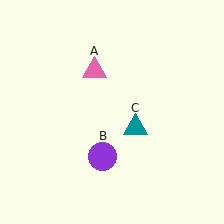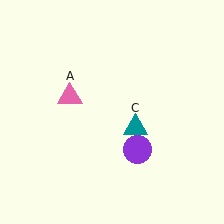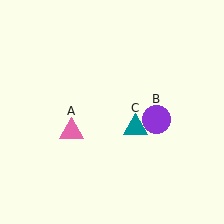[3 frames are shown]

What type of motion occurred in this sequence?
The pink triangle (object A), purple circle (object B) rotated counterclockwise around the center of the scene.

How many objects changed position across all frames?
2 objects changed position: pink triangle (object A), purple circle (object B).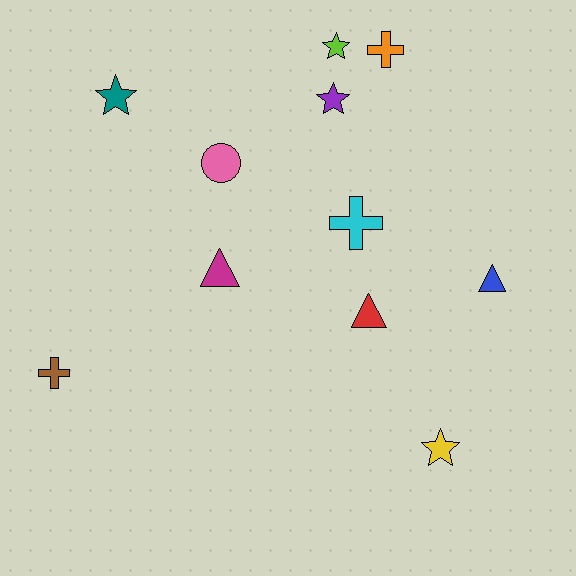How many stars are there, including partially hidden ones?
There are 4 stars.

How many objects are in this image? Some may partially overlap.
There are 11 objects.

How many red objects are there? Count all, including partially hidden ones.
There is 1 red object.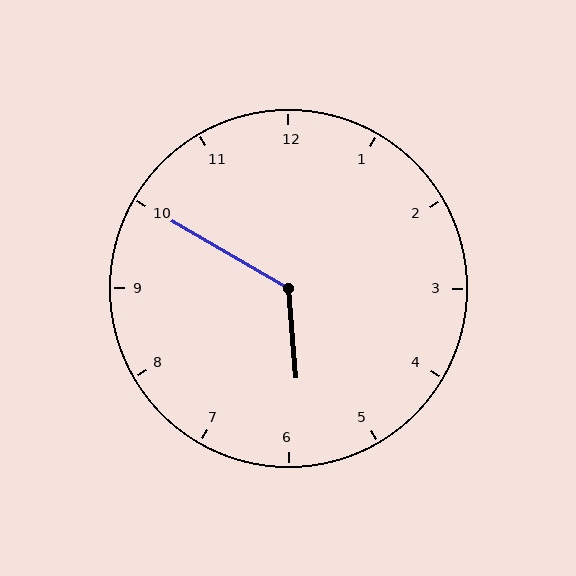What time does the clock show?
5:50.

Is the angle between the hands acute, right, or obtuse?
It is obtuse.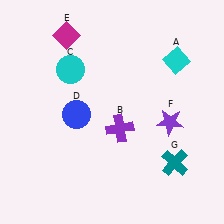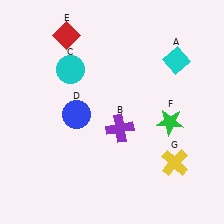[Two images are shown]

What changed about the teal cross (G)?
In Image 1, G is teal. In Image 2, it changed to yellow.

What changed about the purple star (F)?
In Image 1, F is purple. In Image 2, it changed to green.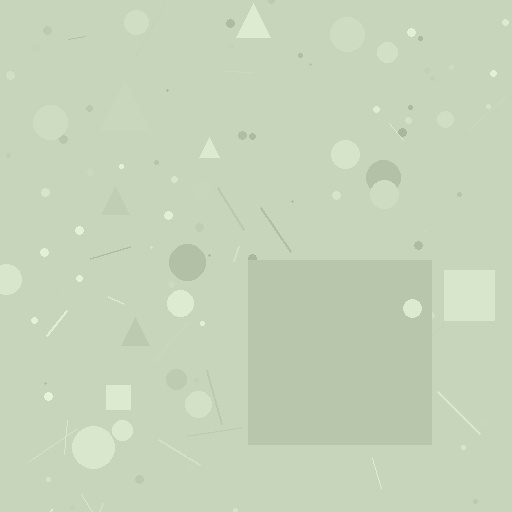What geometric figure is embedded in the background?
A square is embedded in the background.